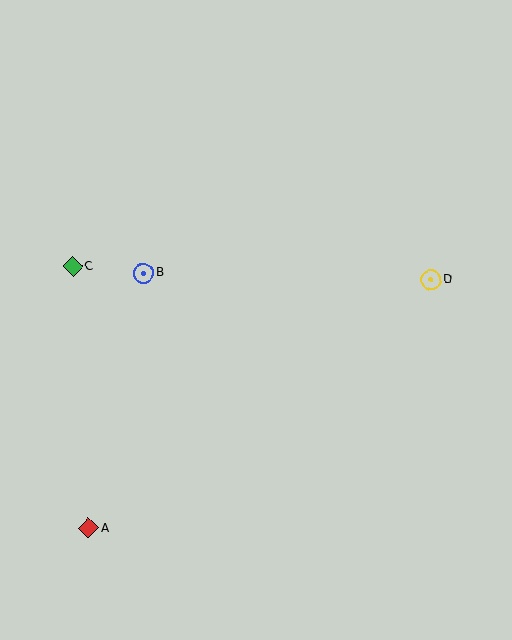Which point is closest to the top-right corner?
Point D is closest to the top-right corner.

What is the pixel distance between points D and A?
The distance between D and A is 424 pixels.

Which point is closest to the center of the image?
Point B at (144, 273) is closest to the center.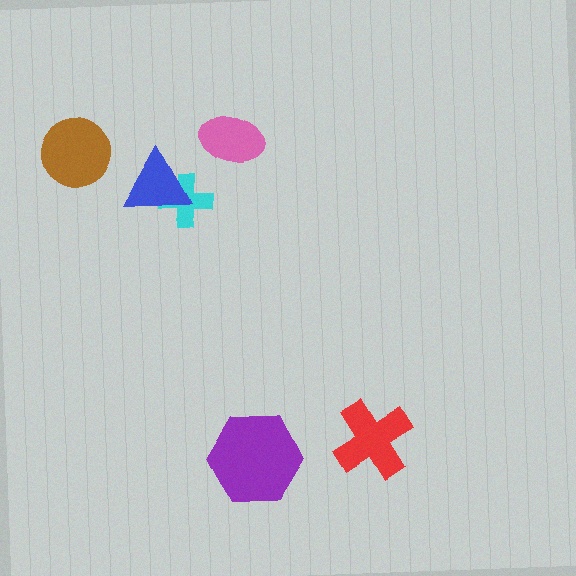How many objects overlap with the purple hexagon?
0 objects overlap with the purple hexagon.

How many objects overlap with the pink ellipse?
0 objects overlap with the pink ellipse.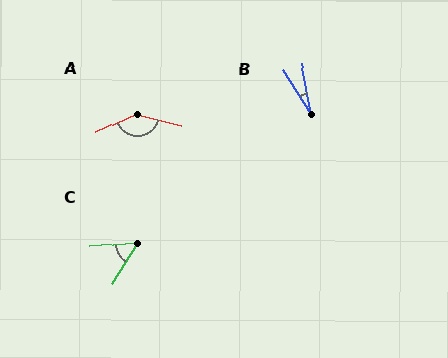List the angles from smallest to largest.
B (21°), C (52°), A (142°).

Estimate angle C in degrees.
Approximately 52 degrees.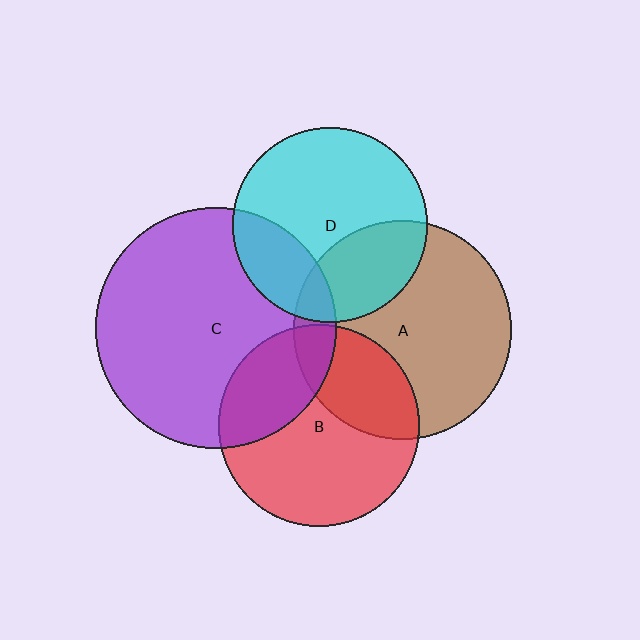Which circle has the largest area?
Circle C (purple).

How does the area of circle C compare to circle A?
Approximately 1.2 times.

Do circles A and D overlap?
Yes.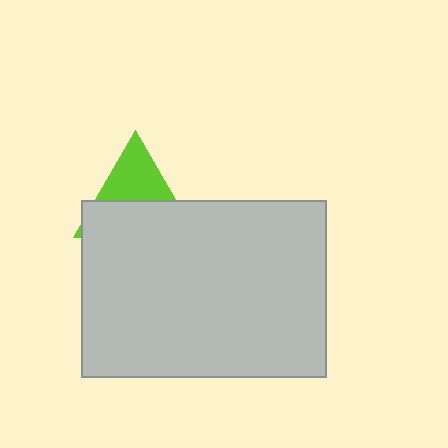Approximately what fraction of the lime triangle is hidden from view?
Roughly 57% of the lime triangle is hidden behind the light gray rectangle.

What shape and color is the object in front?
The object in front is a light gray rectangle.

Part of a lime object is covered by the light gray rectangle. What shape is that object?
It is a triangle.